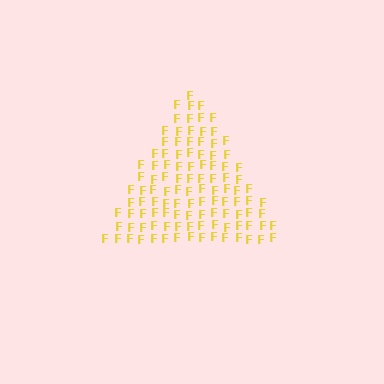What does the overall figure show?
The overall figure shows a triangle.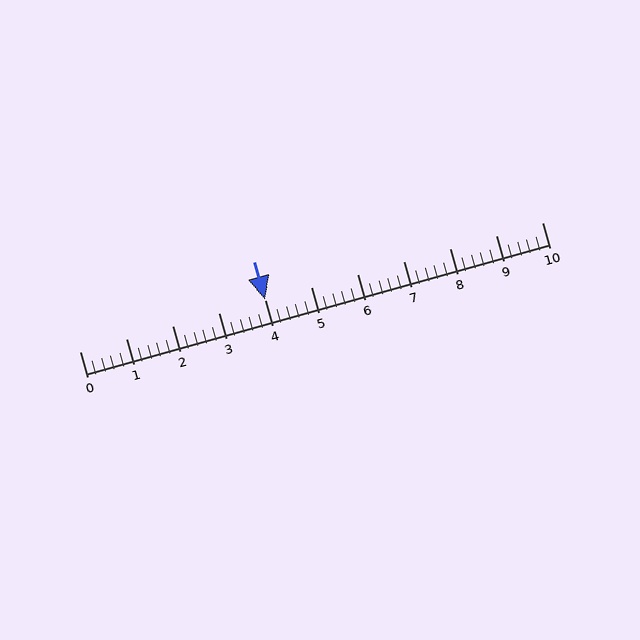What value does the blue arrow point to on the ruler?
The blue arrow points to approximately 4.0.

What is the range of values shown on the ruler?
The ruler shows values from 0 to 10.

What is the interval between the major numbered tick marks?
The major tick marks are spaced 1 units apart.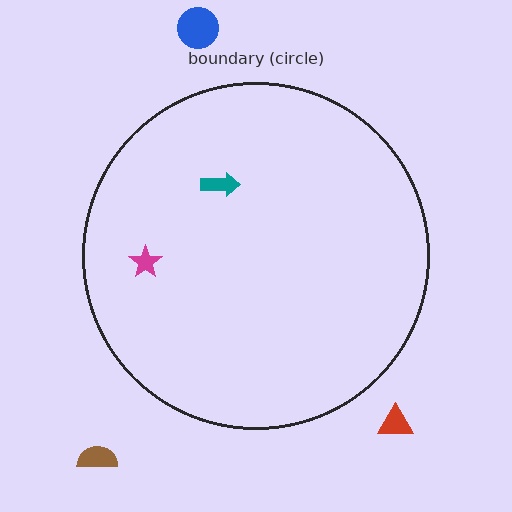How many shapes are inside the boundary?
2 inside, 3 outside.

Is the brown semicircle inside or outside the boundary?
Outside.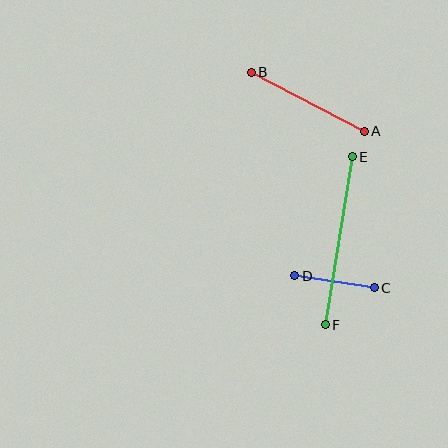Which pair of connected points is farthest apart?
Points E and F are farthest apart.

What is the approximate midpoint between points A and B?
The midpoint is at approximately (308, 102) pixels.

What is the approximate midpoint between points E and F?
The midpoint is at approximately (339, 241) pixels.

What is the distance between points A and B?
The distance is approximately 128 pixels.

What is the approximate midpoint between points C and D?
The midpoint is at approximately (334, 282) pixels.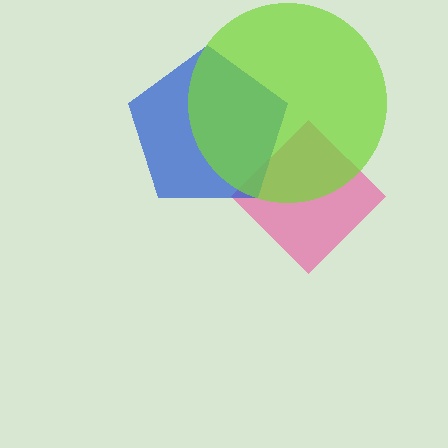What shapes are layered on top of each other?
The layered shapes are: a pink diamond, a blue pentagon, a lime circle.